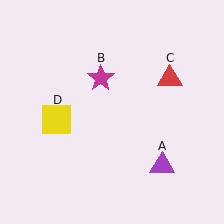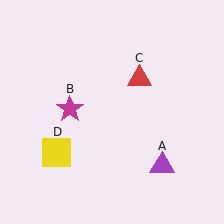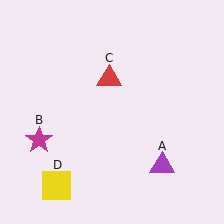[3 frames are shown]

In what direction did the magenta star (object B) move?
The magenta star (object B) moved down and to the left.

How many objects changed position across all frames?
3 objects changed position: magenta star (object B), red triangle (object C), yellow square (object D).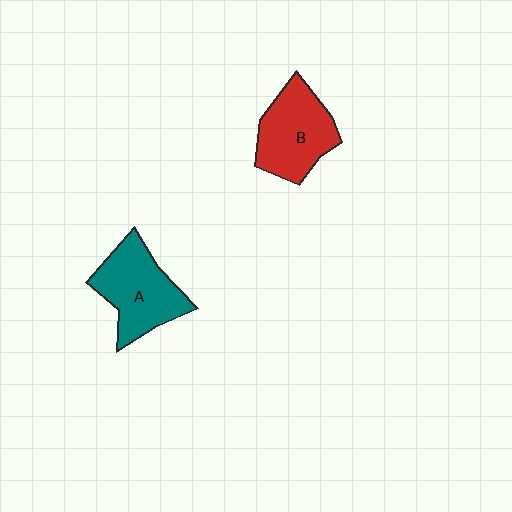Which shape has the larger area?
Shape A (teal).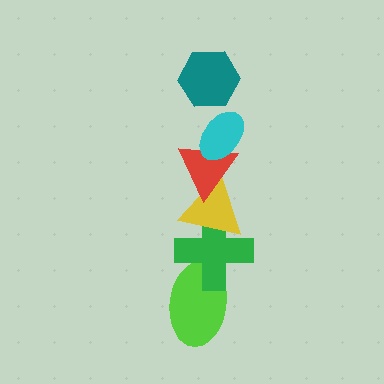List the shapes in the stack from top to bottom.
From top to bottom: the teal hexagon, the cyan ellipse, the red triangle, the yellow triangle, the green cross, the lime ellipse.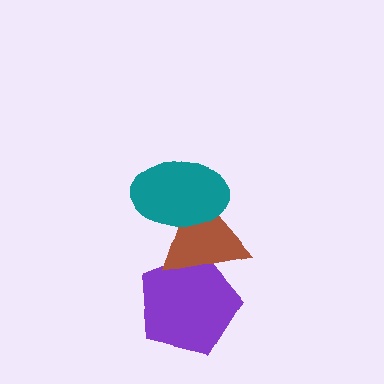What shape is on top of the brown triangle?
The teal ellipse is on top of the brown triangle.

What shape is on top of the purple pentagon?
The brown triangle is on top of the purple pentagon.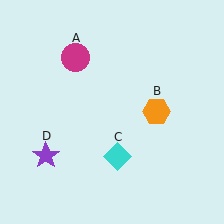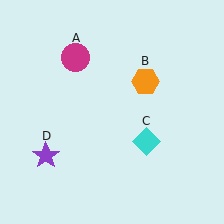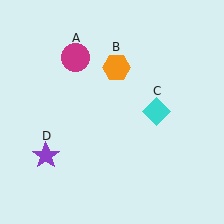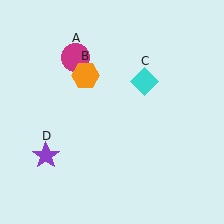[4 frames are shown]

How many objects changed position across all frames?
2 objects changed position: orange hexagon (object B), cyan diamond (object C).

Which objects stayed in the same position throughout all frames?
Magenta circle (object A) and purple star (object D) remained stationary.